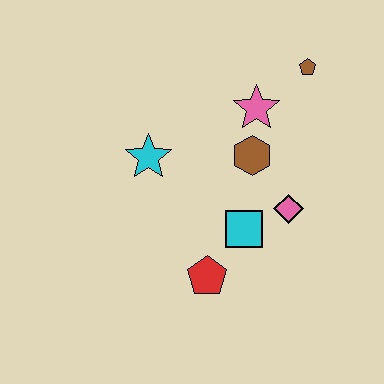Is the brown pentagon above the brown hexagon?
Yes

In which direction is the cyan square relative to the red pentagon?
The cyan square is above the red pentagon.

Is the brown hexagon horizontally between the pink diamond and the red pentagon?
Yes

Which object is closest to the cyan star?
The brown hexagon is closest to the cyan star.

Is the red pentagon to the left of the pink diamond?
Yes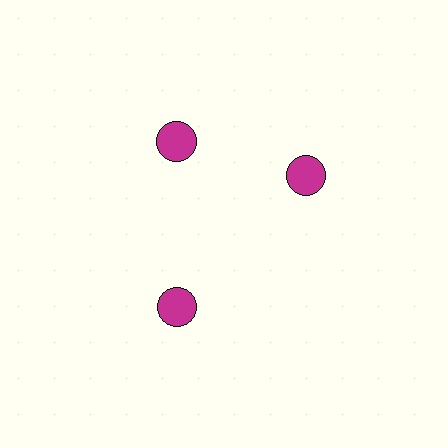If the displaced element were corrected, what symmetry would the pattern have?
It would have 3-fold rotational symmetry — the pattern would map onto itself every 120 degrees.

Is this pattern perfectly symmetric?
No. The 3 magenta circles are arranged in a ring, but one element near the 3 o'clock position is rotated out of alignment along the ring, breaking the 3-fold rotational symmetry.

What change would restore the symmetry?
The symmetry would be restored by rotating it back into even spacing with its neighbors so that all 3 circles sit at equal angles and equal distance from the center.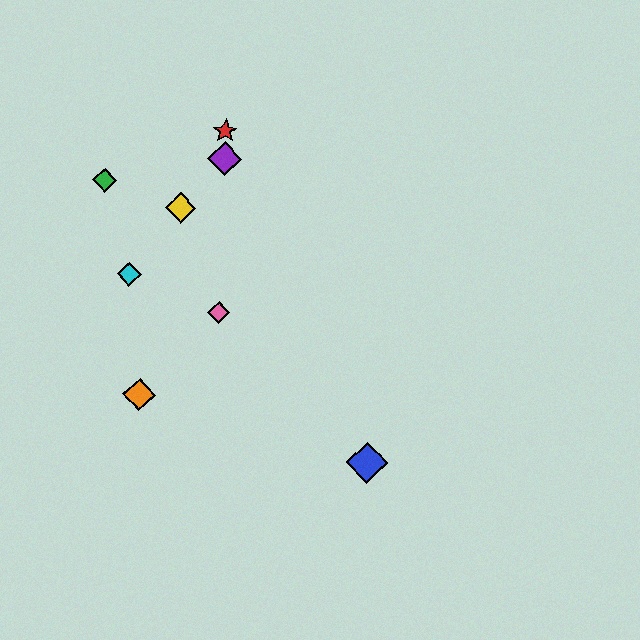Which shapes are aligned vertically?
The red star, the purple diamond, the pink diamond are aligned vertically.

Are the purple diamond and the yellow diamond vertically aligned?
No, the purple diamond is at x≈224 and the yellow diamond is at x≈181.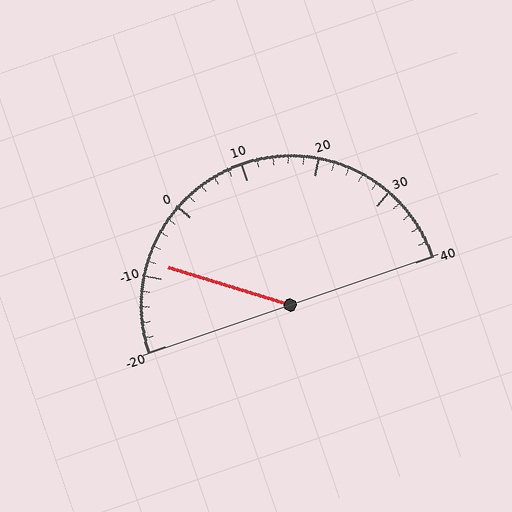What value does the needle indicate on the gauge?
The needle indicates approximately -8.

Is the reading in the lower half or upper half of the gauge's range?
The reading is in the lower half of the range (-20 to 40).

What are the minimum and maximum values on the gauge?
The gauge ranges from -20 to 40.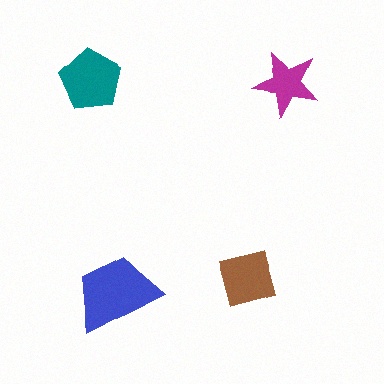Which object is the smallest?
The magenta star.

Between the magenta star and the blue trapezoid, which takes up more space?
The blue trapezoid.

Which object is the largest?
The blue trapezoid.